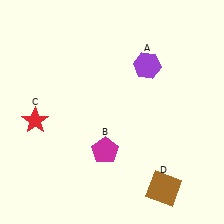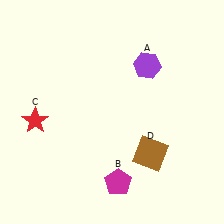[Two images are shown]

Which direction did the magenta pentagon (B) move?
The magenta pentagon (B) moved down.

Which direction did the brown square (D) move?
The brown square (D) moved up.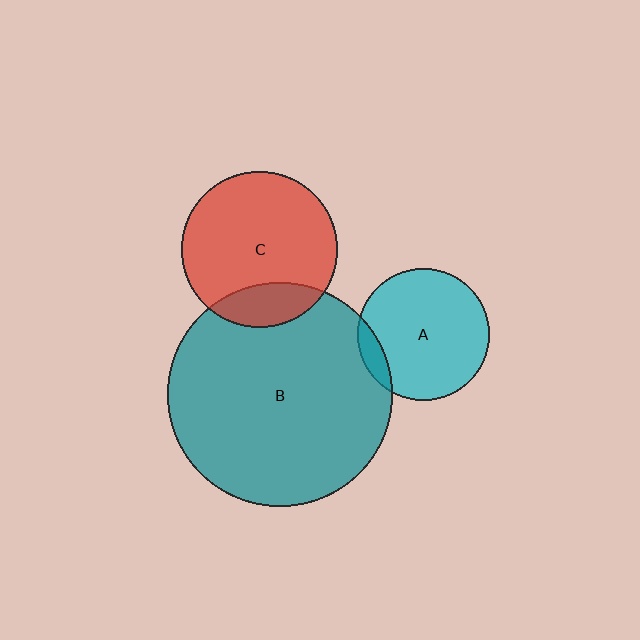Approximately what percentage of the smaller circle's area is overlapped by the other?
Approximately 20%.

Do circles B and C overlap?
Yes.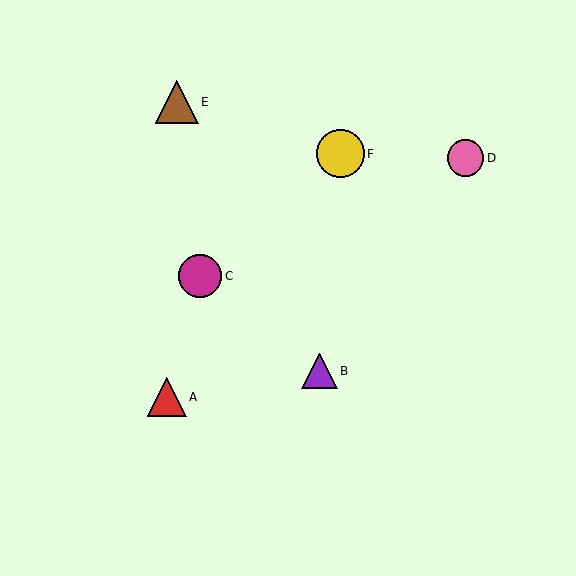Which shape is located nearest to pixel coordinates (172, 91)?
The brown triangle (labeled E) at (177, 102) is nearest to that location.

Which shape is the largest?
The yellow circle (labeled F) is the largest.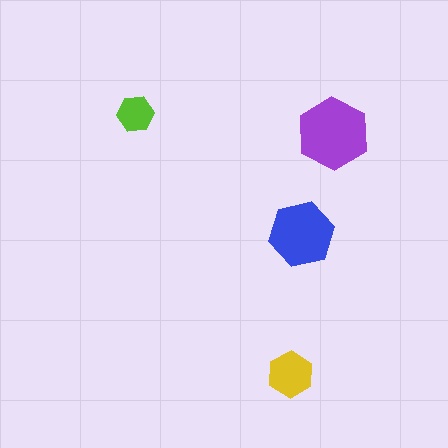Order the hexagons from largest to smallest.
the purple one, the blue one, the yellow one, the lime one.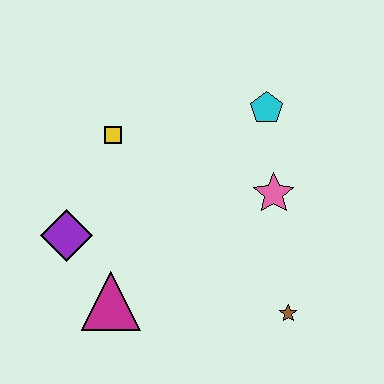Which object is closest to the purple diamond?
The magenta triangle is closest to the purple diamond.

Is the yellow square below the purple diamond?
No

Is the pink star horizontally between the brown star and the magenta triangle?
Yes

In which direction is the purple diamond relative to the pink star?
The purple diamond is to the left of the pink star.